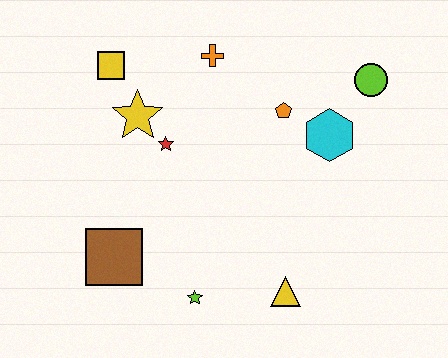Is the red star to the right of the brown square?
Yes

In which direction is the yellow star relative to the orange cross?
The yellow star is to the left of the orange cross.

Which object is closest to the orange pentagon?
The cyan hexagon is closest to the orange pentagon.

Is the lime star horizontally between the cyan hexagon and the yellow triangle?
No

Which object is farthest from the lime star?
The lime circle is farthest from the lime star.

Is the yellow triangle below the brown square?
Yes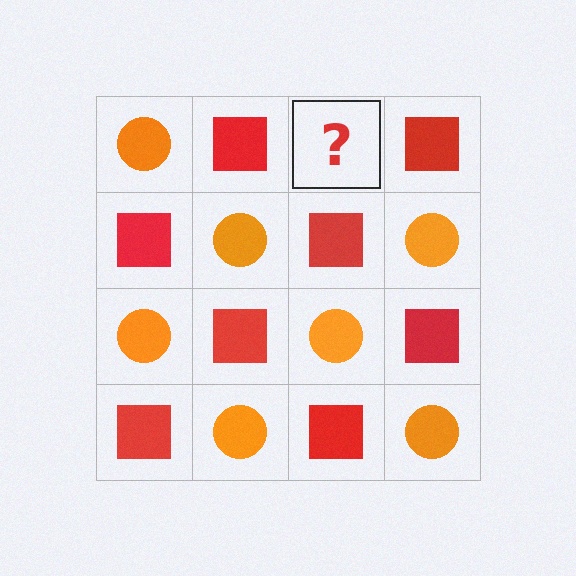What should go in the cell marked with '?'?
The missing cell should contain an orange circle.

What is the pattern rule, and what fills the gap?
The rule is that it alternates orange circle and red square in a checkerboard pattern. The gap should be filled with an orange circle.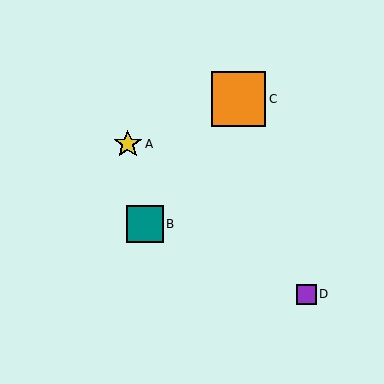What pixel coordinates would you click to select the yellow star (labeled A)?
Click at (128, 144) to select the yellow star A.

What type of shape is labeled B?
Shape B is a teal square.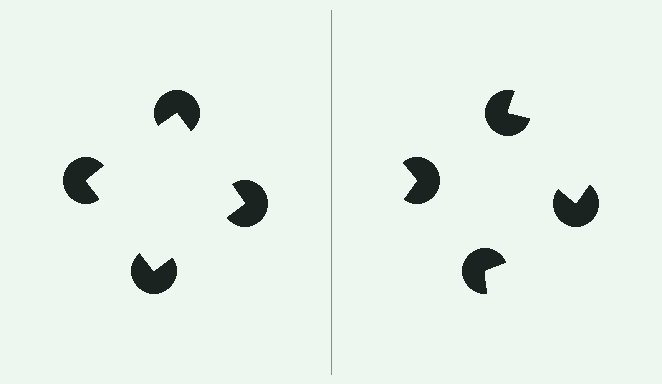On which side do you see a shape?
An illusory square appears on the left side. On the right side the wedge cuts are rotated, so no coherent shape forms.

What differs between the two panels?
The pac-man discs are positioned identically on both sides; only the wedge orientations differ. On the left they align to a square; on the right they are misaligned.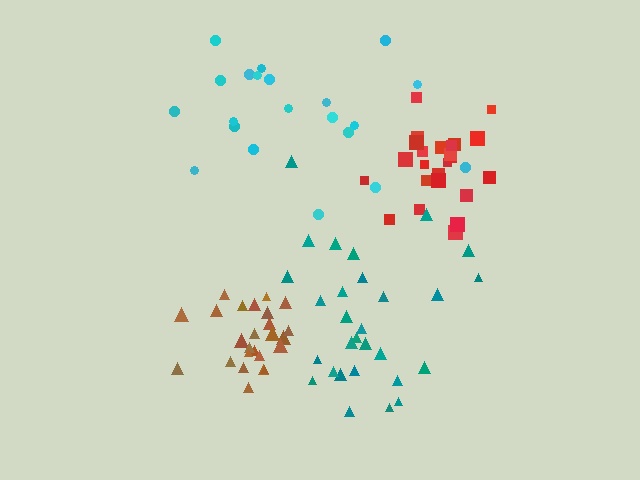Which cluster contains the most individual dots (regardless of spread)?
Teal (29).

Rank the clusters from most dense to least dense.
brown, red, teal, cyan.